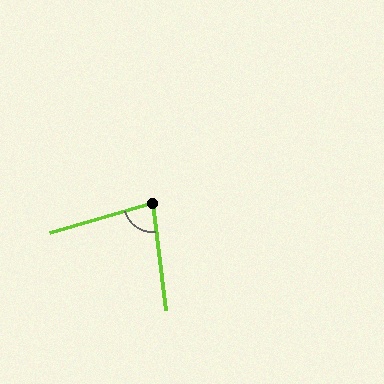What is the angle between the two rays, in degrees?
Approximately 81 degrees.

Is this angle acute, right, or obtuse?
It is acute.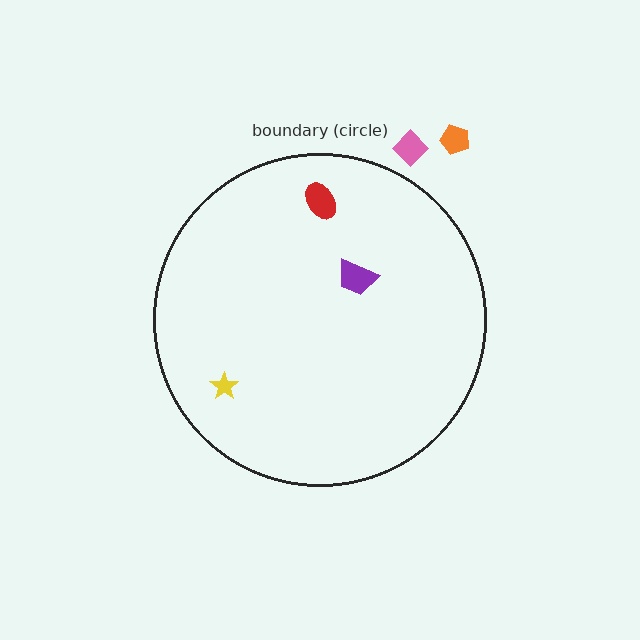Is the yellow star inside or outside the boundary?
Inside.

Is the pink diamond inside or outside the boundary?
Outside.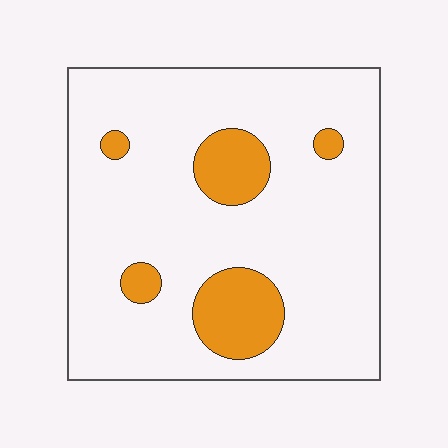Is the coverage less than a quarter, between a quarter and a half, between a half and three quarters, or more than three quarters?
Less than a quarter.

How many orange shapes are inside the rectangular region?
5.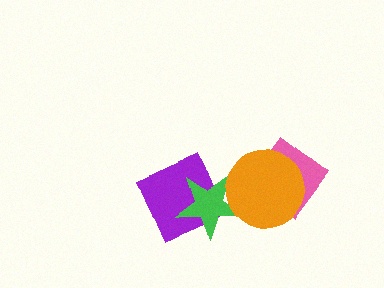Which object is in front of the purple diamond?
The green star is in front of the purple diamond.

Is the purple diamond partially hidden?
Yes, it is partially covered by another shape.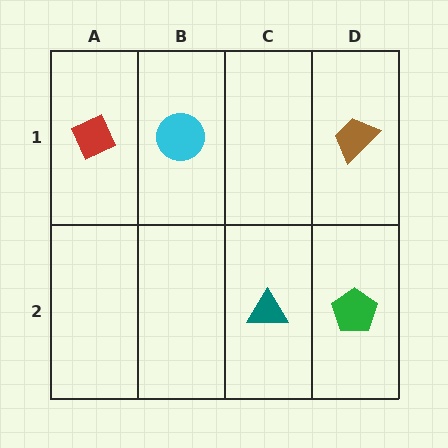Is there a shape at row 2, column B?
No, that cell is empty.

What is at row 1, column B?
A cyan circle.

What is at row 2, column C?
A teal triangle.